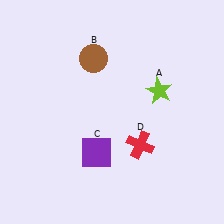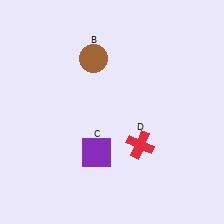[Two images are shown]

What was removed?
The lime star (A) was removed in Image 2.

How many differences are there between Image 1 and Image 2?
There is 1 difference between the two images.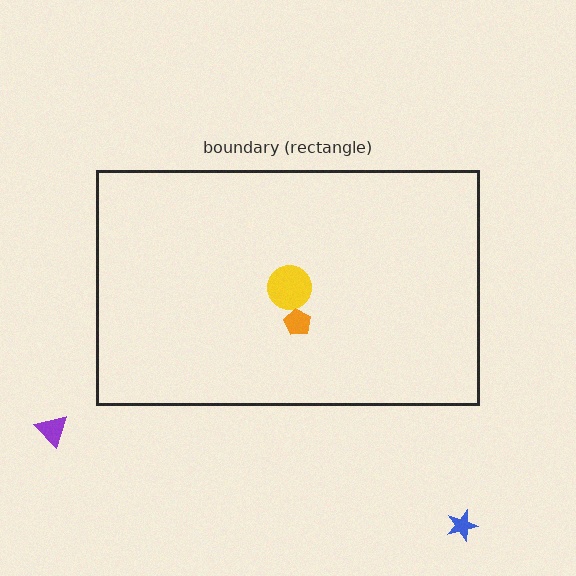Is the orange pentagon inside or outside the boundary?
Inside.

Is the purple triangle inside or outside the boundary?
Outside.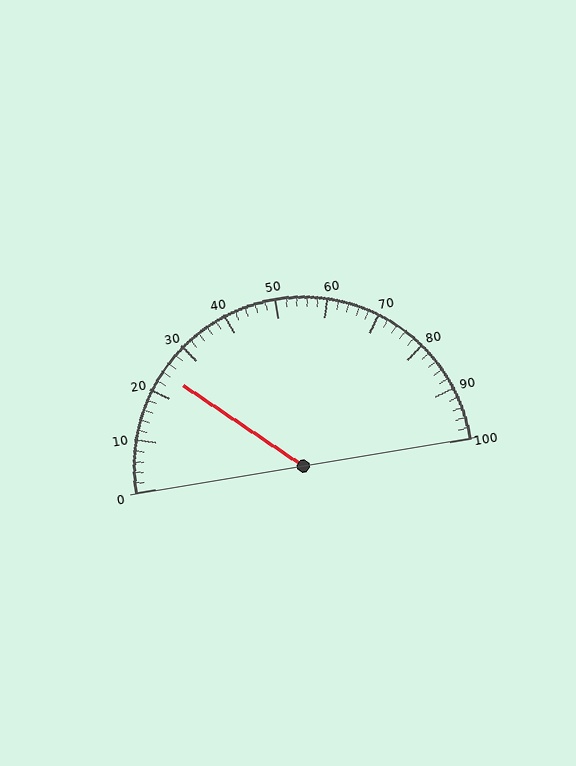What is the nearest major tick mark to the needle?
The nearest major tick mark is 20.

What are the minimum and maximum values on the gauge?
The gauge ranges from 0 to 100.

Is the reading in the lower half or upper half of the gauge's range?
The reading is in the lower half of the range (0 to 100).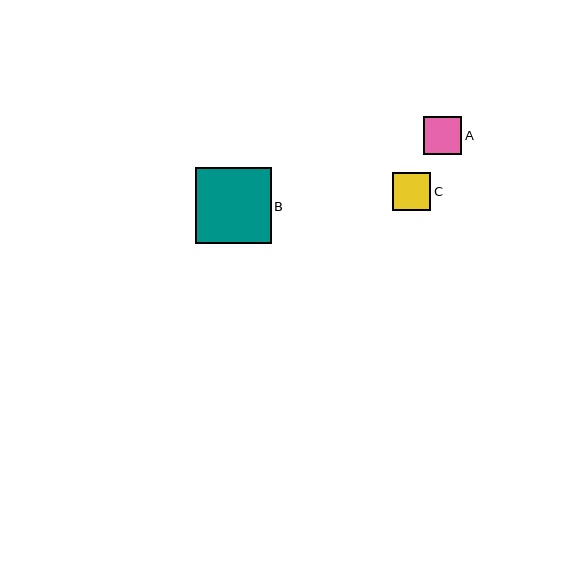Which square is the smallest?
Square C is the smallest with a size of approximately 38 pixels.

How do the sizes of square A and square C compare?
Square A and square C are approximately the same size.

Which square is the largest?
Square B is the largest with a size of approximately 75 pixels.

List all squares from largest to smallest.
From largest to smallest: B, A, C.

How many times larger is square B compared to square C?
Square B is approximately 2.0 times the size of square C.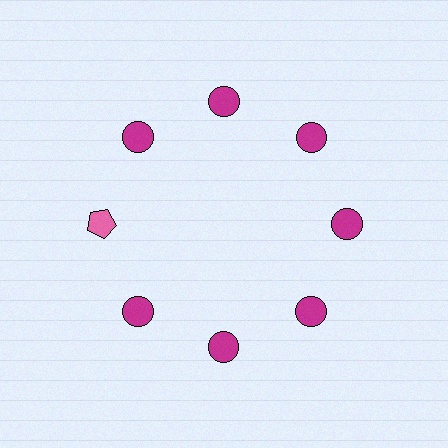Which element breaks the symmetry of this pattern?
The pink pentagon at roughly the 9 o'clock position breaks the symmetry. All other shapes are magenta circles.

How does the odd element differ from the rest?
It differs in both color (pink instead of magenta) and shape (pentagon instead of circle).